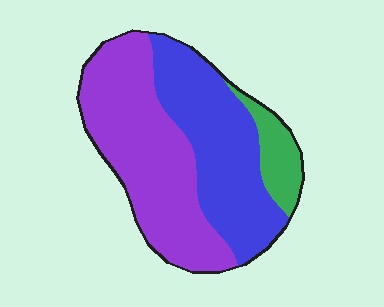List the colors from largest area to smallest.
From largest to smallest: purple, blue, green.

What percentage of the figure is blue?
Blue covers about 40% of the figure.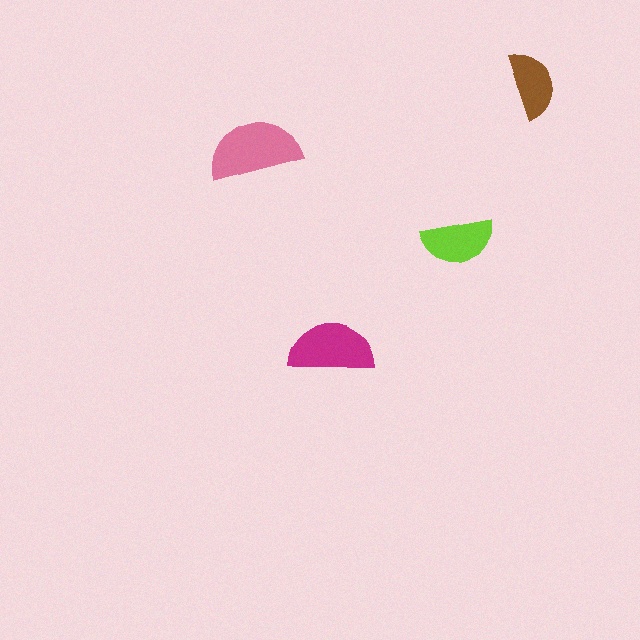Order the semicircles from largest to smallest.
the pink one, the magenta one, the lime one, the brown one.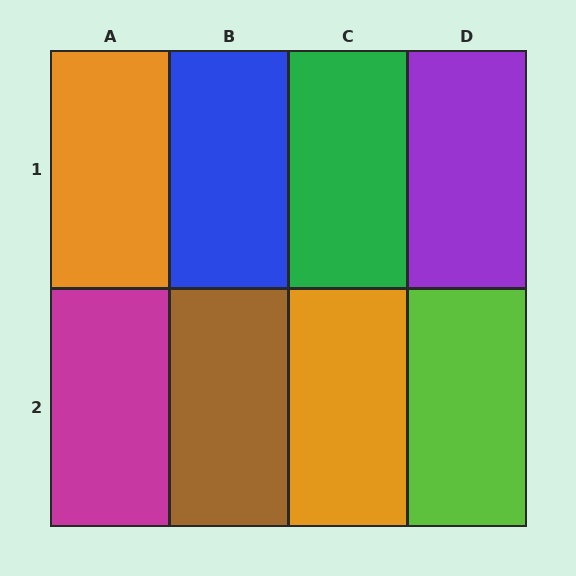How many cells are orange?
2 cells are orange.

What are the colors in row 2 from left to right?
Magenta, brown, orange, lime.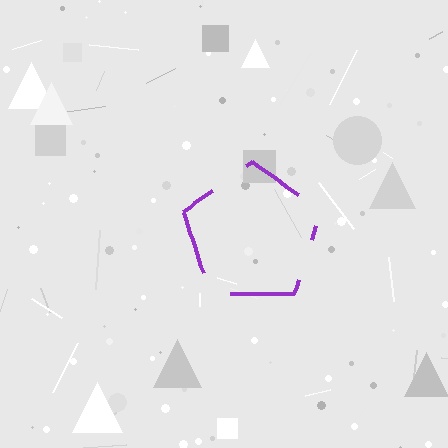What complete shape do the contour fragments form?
The contour fragments form a pentagon.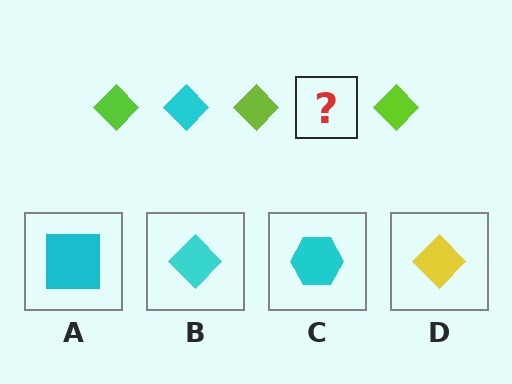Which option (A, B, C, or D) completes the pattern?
B.